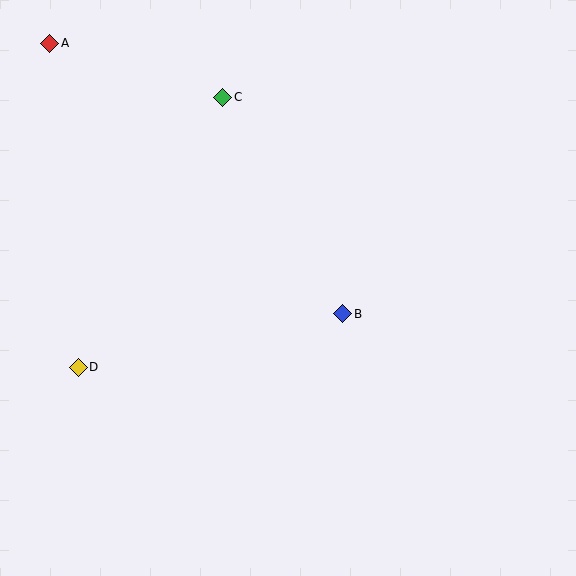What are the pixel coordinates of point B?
Point B is at (343, 314).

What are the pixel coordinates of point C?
Point C is at (223, 97).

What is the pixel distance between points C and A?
The distance between C and A is 181 pixels.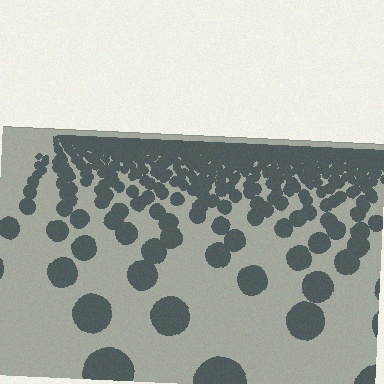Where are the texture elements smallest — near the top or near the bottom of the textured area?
Near the top.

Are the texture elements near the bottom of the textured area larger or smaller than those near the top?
Larger. Near the bottom, elements are closer to the viewer and appear at a bigger on-screen size.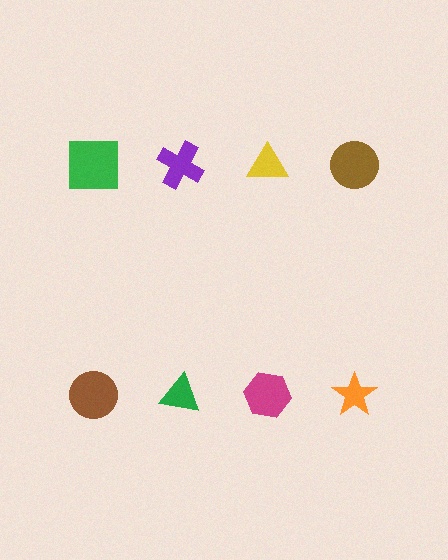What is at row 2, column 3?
A magenta hexagon.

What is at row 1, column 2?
A purple cross.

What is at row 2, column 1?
A brown circle.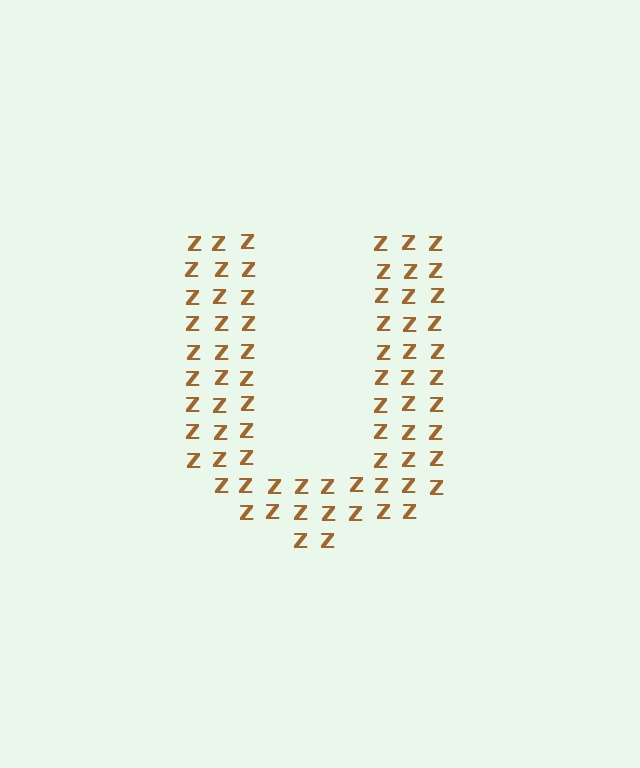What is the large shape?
The large shape is the letter U.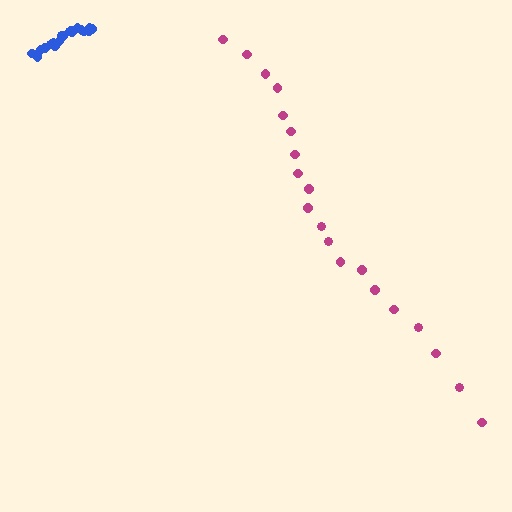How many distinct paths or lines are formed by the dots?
There are 2 distinct paths.